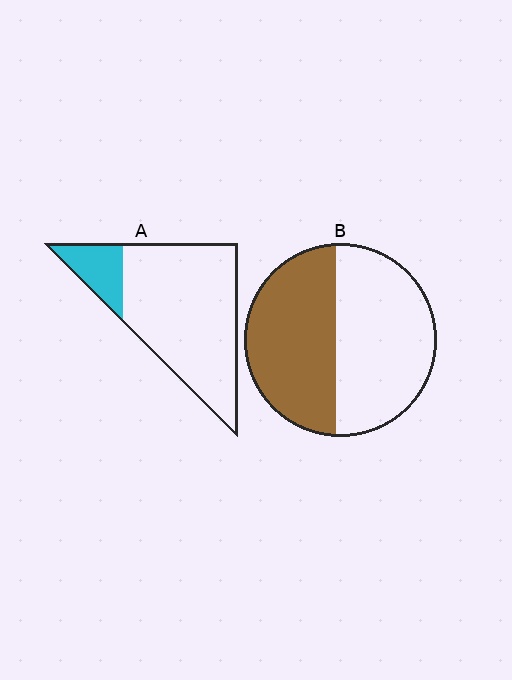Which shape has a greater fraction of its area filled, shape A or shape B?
Shape B.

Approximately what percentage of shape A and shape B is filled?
A is approximately 15% and B is approximately 45%.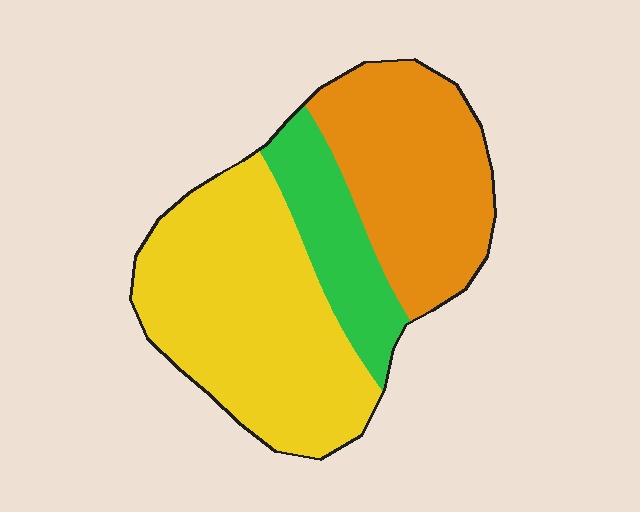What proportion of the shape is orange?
Orange covers 34% of the shape.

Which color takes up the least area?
Green, at roughly 15%.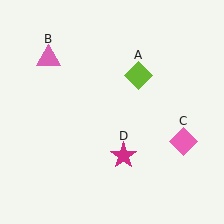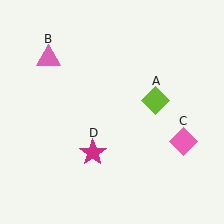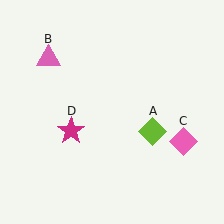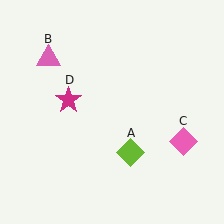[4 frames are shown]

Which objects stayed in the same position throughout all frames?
Pink triangle (object B) and pink diamond (object C) remained stationary.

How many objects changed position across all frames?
2 objects changed position: lime diamond (object A), magenta star (object D).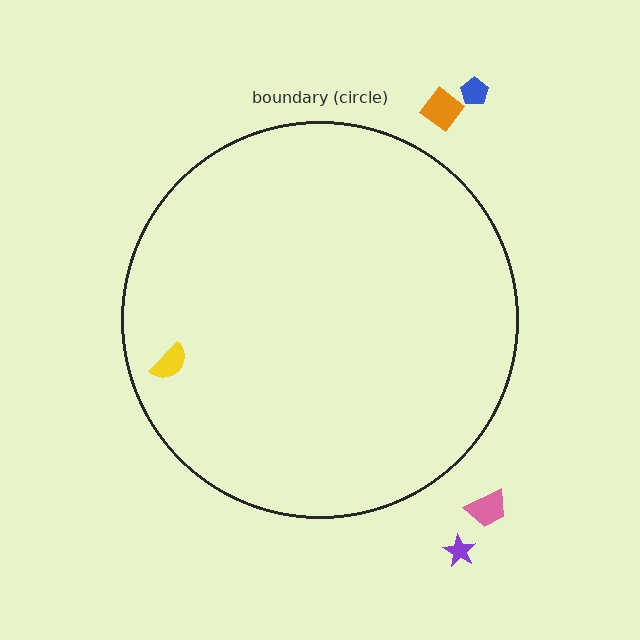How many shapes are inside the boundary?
1 inside, 4 outside.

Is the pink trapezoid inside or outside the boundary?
Outside.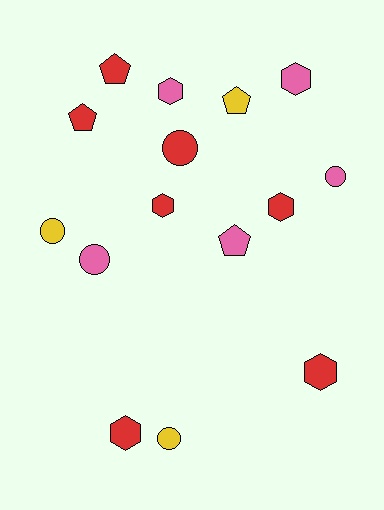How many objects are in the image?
There are 15 objects.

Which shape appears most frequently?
Hexagon, with 6 objects.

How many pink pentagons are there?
There is 1 pink pentagon.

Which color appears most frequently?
Red, with 7 objects.